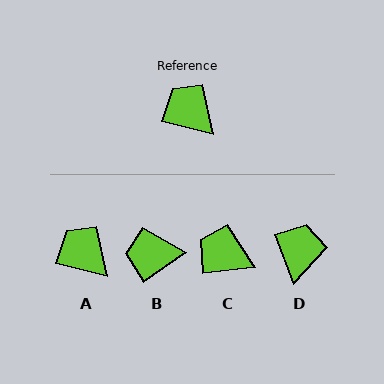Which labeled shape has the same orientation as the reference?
A.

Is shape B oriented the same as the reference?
No, it is off by about 49 degrees.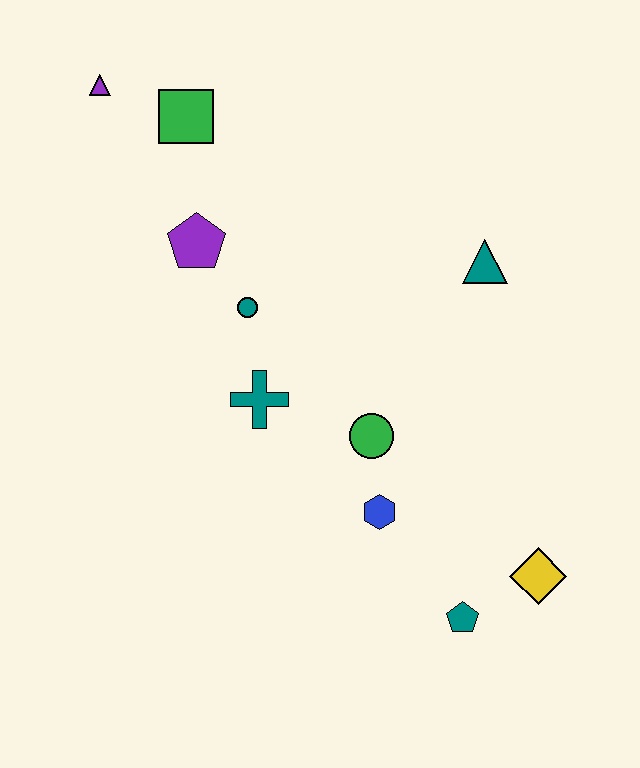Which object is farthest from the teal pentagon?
The purple triangle is farthest from the teal pentagon.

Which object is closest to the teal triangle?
The green circle is closest to the teal triangle.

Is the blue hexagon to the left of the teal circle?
No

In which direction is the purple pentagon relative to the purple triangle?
The purple pentagon is below the purple triangle.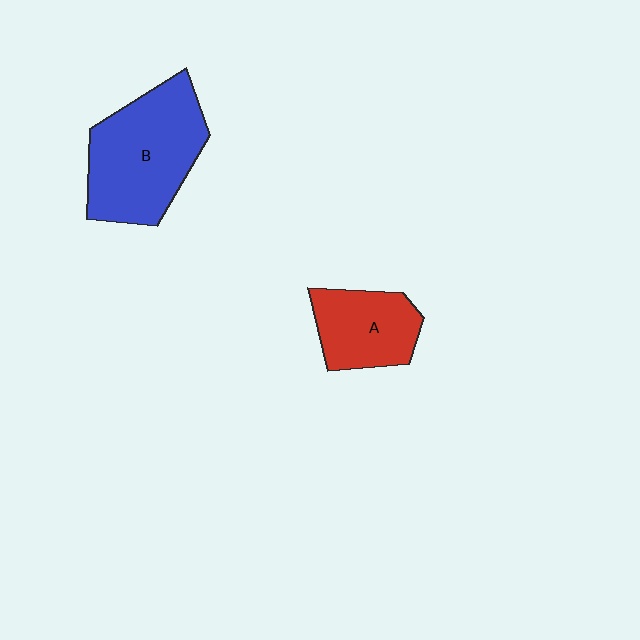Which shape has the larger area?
Shape B (blue).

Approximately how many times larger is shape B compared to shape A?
Approximately 1.7 times.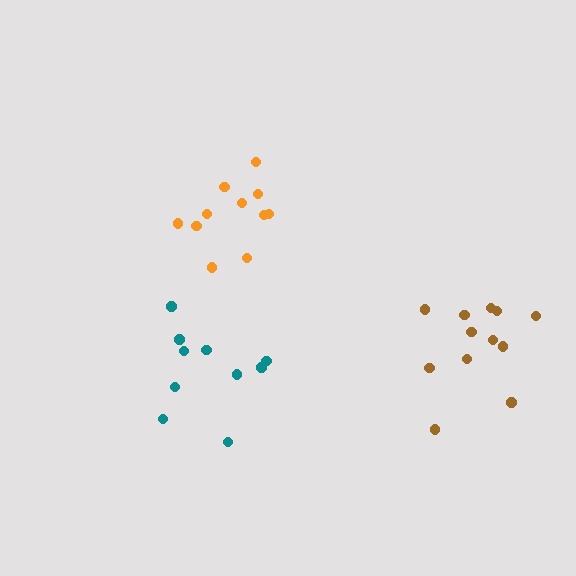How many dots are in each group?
Group 1: 12 dots, Group 2: 10 dots, Group 3: 11 dots (33 total).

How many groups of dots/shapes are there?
There are 3 groups.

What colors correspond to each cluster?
The clusters are colored: brown, teal, orange.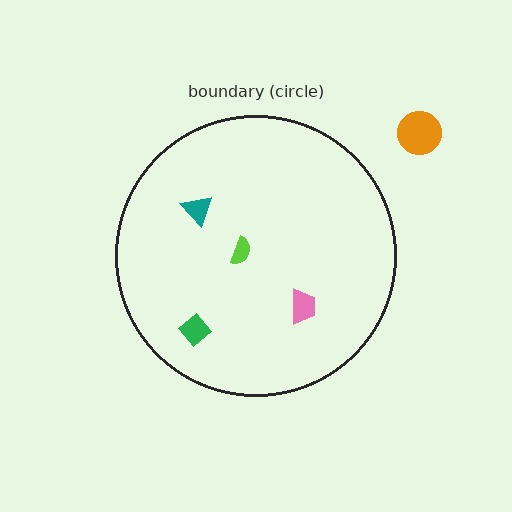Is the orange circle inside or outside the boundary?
Outside.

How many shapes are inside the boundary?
4 inside, 1 outside.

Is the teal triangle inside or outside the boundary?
Inside.